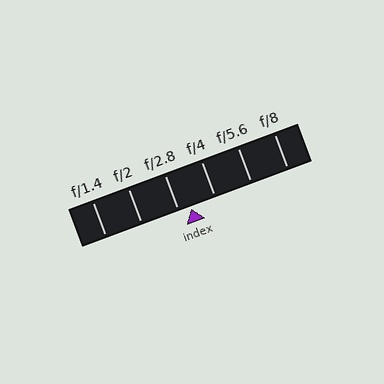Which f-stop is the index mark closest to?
The index mark is closest to f/2.8.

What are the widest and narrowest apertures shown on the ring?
The widest aperture shown is f/1.4 and the narrowest is f/8.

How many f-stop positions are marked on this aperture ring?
There are 6 f-stop positions marked.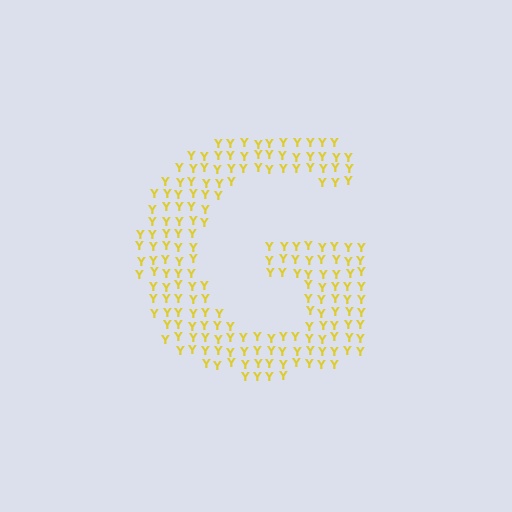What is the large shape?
The large shape is the letter G.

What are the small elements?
The small elements are letter Y's.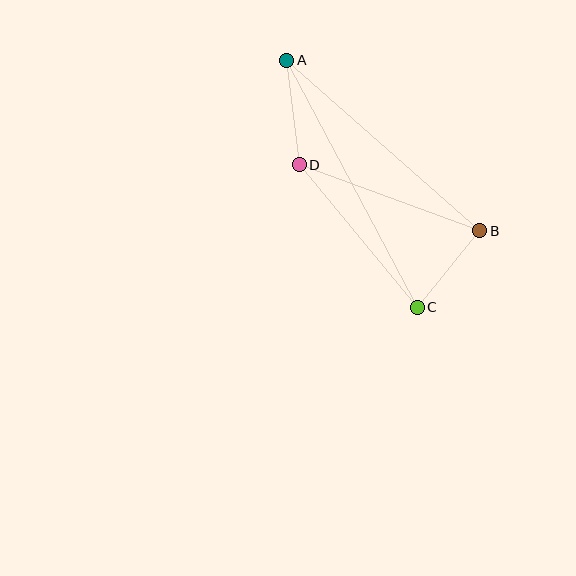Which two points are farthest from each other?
Points A and C are farthest from each other.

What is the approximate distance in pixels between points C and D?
The distance between C and D is approximately 185 pixels.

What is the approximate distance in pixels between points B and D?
The distance between B and D is approximately 192 pixels.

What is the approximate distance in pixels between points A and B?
The distance between A and B is approximately 258 pixels.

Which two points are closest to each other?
Points B and C are closest to each other.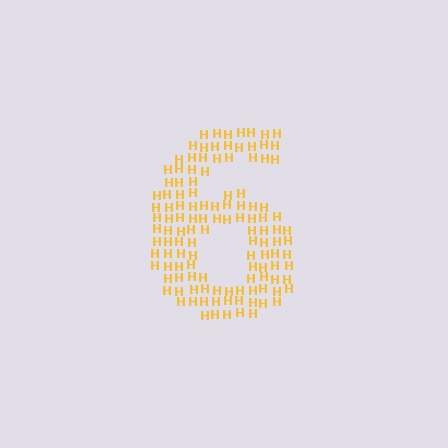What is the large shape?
The large shape is the digit 6.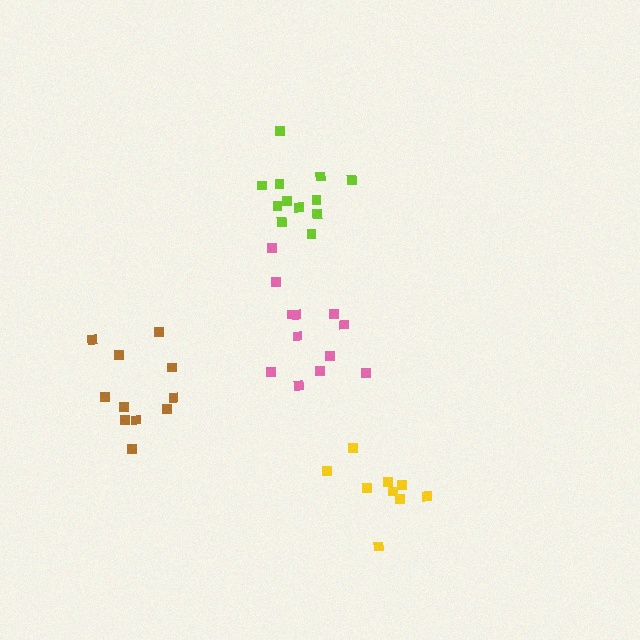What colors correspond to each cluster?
The clusters are colored: lime, brown, pink, yellow.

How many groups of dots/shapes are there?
There are 4 groups.